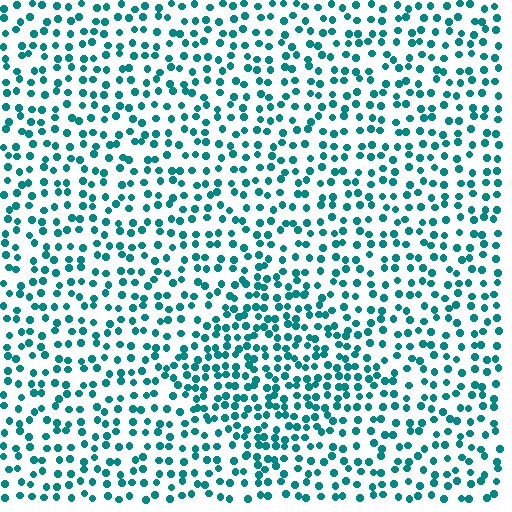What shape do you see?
I see a diamond.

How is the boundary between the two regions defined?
The boundary is defined by a change in element density (approximately 1.6x ratio). All elements are the same color, size, and shape.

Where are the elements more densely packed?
The elements are more densely packed inside the diamond boundary.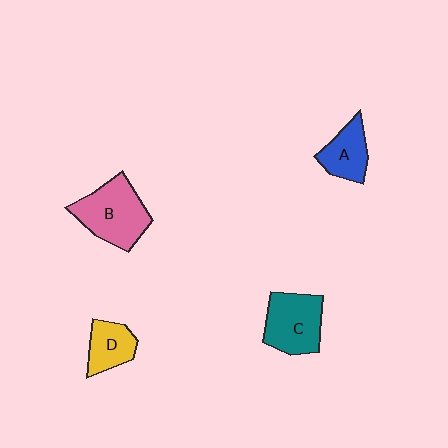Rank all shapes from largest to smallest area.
From largest to smallest: B (pink), C (teal), A (blue), D (yellow).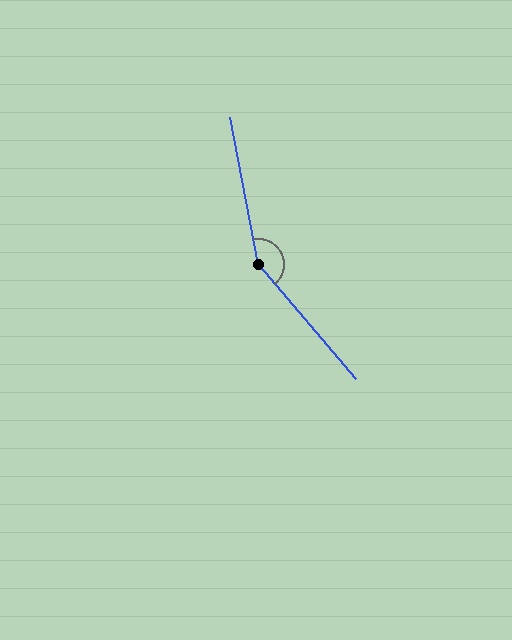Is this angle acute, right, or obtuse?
It is obtuse.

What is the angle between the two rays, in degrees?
Approximately 151 degrees.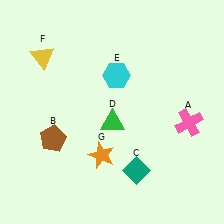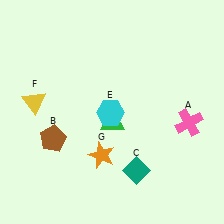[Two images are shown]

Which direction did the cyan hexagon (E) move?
The cyan hexagon (E) moved down.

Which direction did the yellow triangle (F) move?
The yellow triangle (F) moved down.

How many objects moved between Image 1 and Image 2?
2 objects moved between the two images.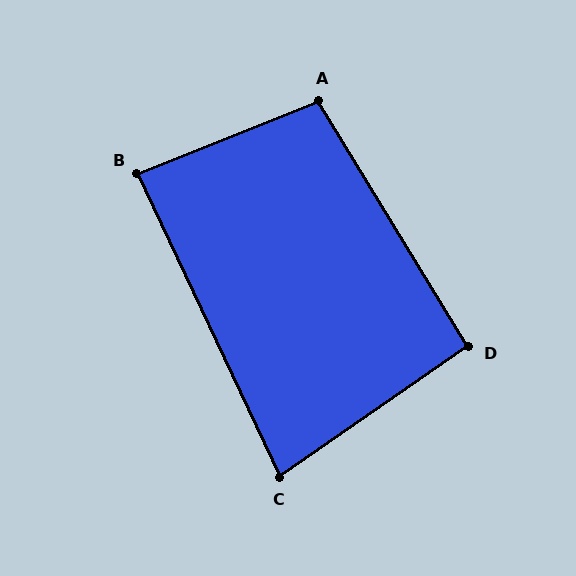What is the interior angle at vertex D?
Approximately 93 degrees (approximately right).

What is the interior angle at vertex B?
Approximately 87 degrees (approximately right).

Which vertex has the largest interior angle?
A, at approximately 99 degrees.